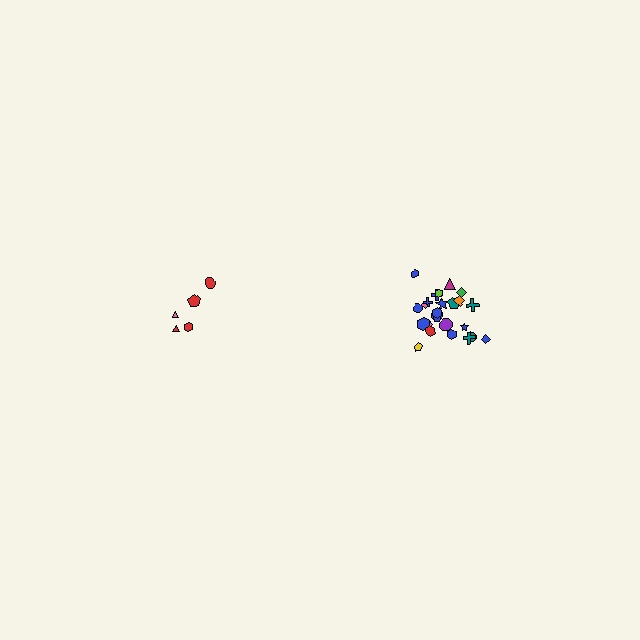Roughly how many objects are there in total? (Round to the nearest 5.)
Roughly 30 objects in total.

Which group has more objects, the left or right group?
The right group.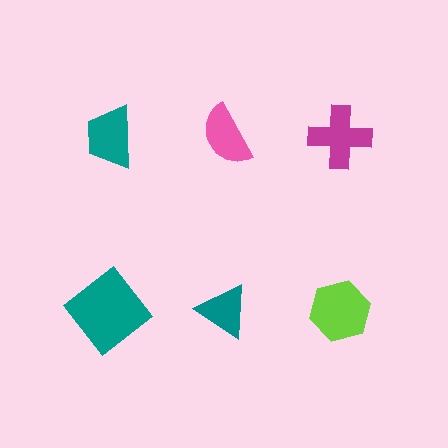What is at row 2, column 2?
A teal triangle.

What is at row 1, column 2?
A pink semicircle.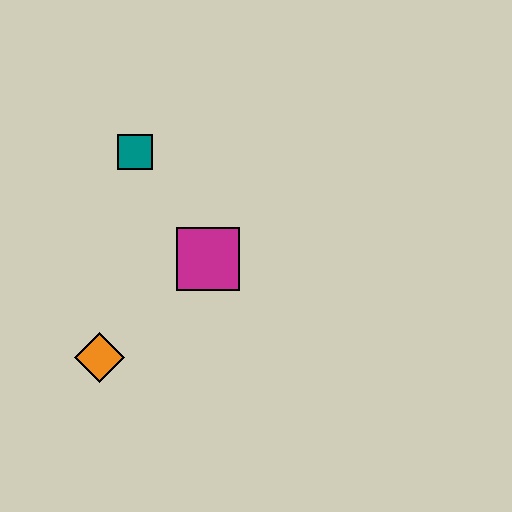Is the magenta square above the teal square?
No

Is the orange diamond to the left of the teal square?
Yes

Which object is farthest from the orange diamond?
The teal square is farthest from the orange diamond.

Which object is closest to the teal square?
The magenta square is closest to the teal square.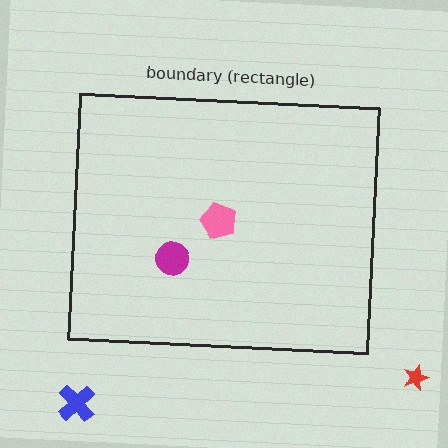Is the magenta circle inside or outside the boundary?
Inside.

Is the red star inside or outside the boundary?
Outside.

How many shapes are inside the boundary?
2 inside, 2 outside.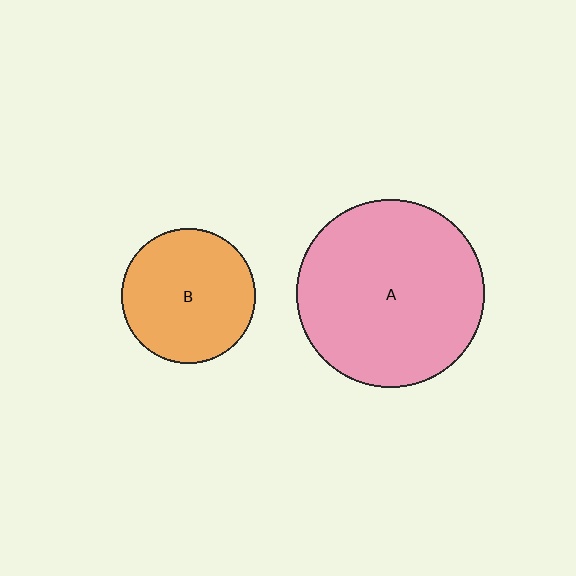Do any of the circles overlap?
No, none of the circles overlap.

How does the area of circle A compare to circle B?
Approximately 1.9 times.